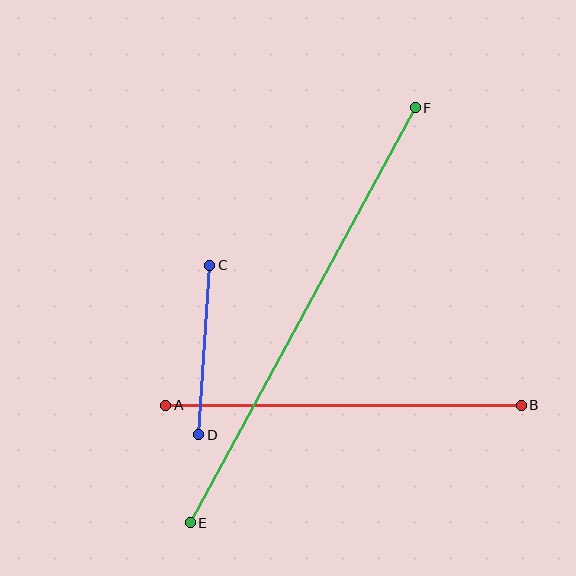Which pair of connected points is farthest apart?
Points E and F are farthest apart.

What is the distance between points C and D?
The distance is approximately 170 pixels.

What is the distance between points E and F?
The distance is approximately 472 pixels.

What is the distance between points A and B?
The distance is approximately 356 pixels.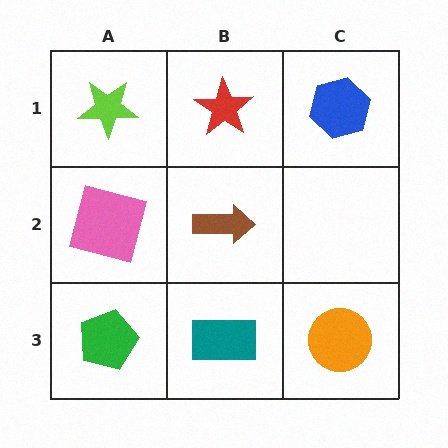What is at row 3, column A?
A green pentagon.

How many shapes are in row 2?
2 shapes.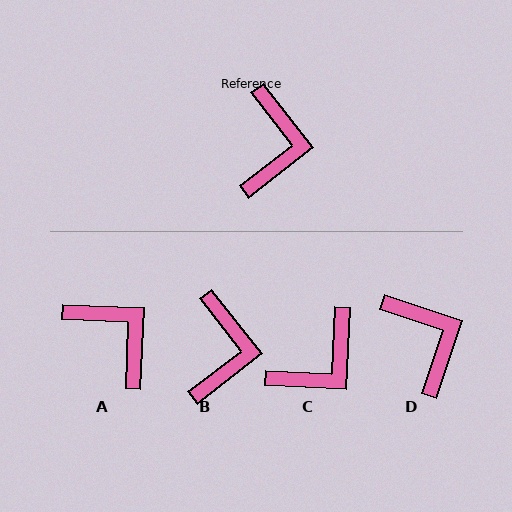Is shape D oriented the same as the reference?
No, it is off by about 33 degrees.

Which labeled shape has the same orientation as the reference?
B.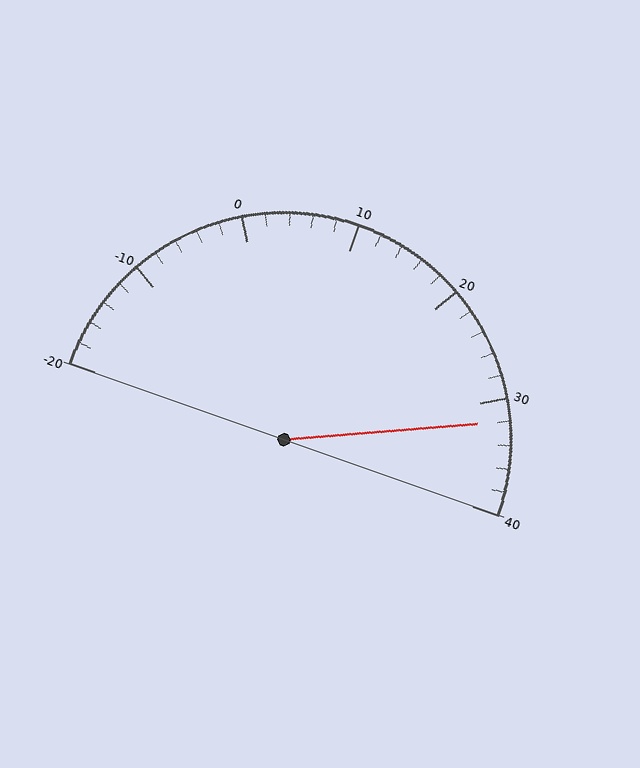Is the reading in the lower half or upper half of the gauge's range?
The reading is in the upper half of the range (-20 to 40).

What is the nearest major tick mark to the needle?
The nearest major tick mark is 30.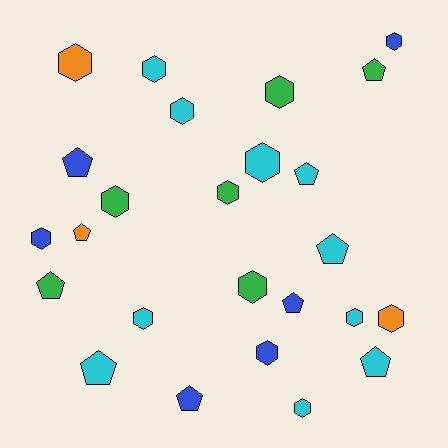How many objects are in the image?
There are 25 objects.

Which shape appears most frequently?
Hexagon, with 15 objects.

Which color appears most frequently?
Cyan, with 10 objects.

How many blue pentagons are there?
There are 3 blue pentagons.